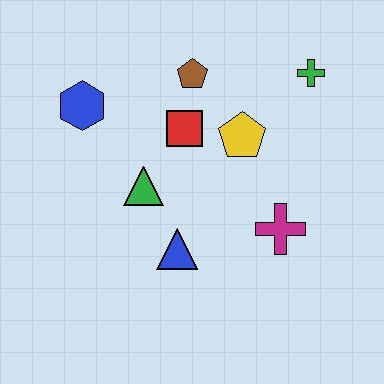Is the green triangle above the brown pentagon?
No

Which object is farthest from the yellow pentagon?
The blue hexagon is farthest from the yellow pentagon.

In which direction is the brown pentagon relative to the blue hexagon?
The brown pentagon is to the right of the blue hexagon.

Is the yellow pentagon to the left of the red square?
No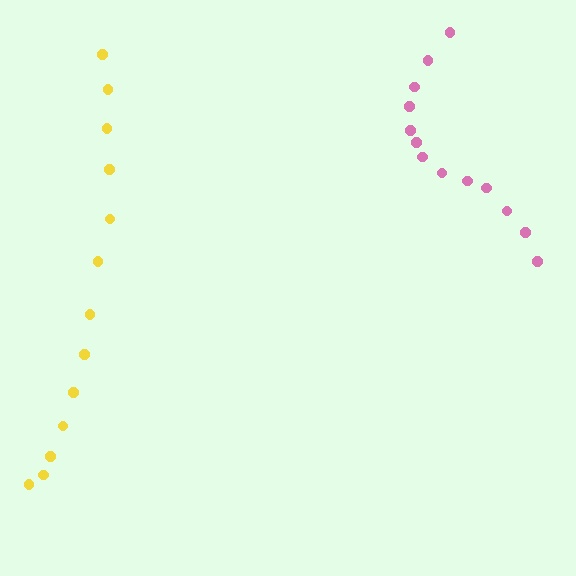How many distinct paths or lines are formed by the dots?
There are 2 distinct paths.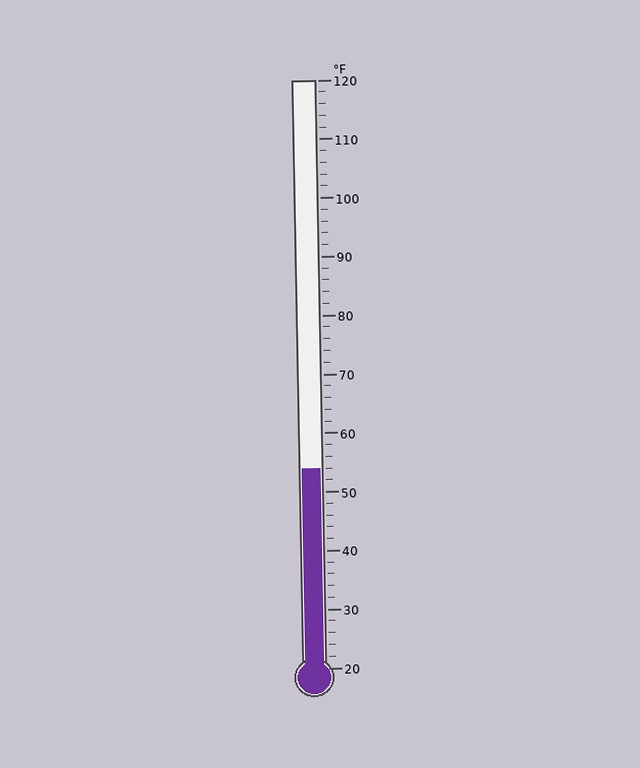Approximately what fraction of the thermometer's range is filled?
The thermometer is filled to approximately 35% of its range.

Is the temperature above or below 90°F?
The temperature is below 90°F.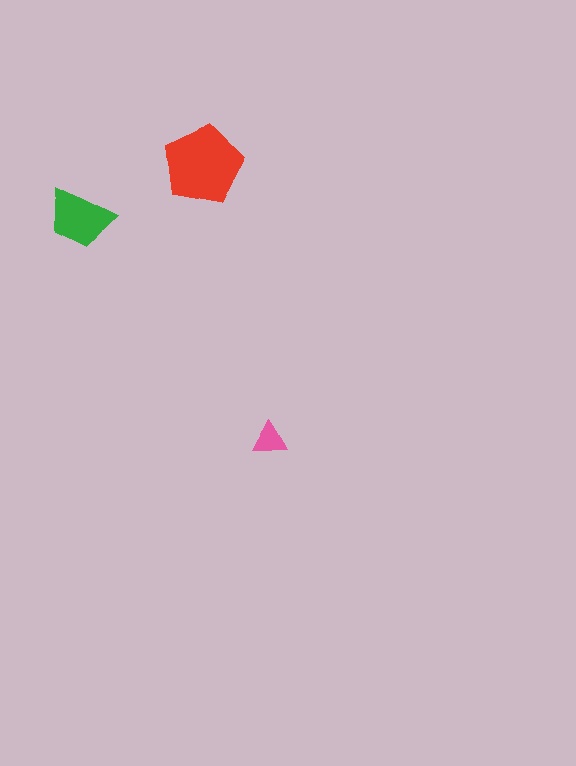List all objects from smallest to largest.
The pink triangle, the green trapezoid, the red pentagon.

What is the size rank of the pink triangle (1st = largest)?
3rd.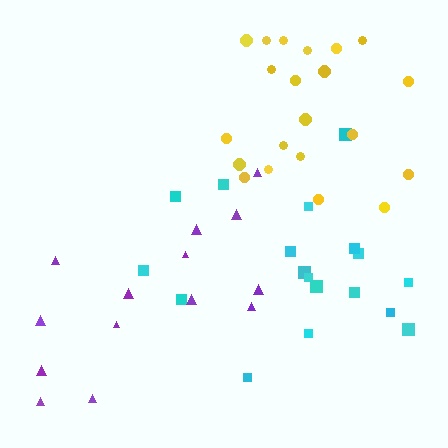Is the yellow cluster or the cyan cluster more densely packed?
Yellow.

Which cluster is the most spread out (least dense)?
Purple.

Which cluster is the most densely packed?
Yellow.